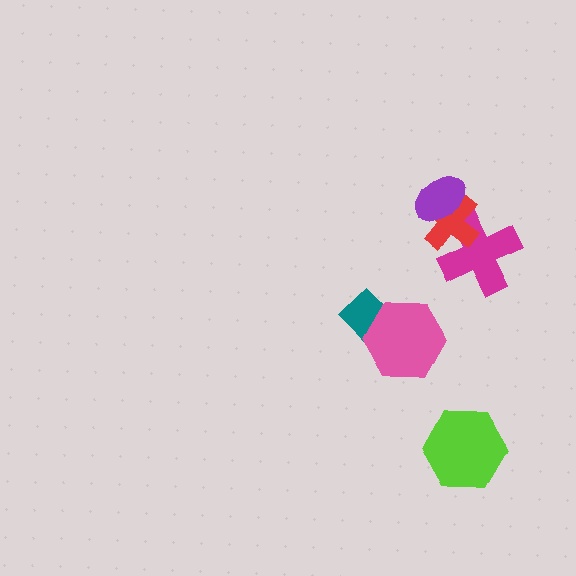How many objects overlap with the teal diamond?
1 object overlaps with the teal diamond.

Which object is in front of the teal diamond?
The pink hexagon is in front of the teal diamond.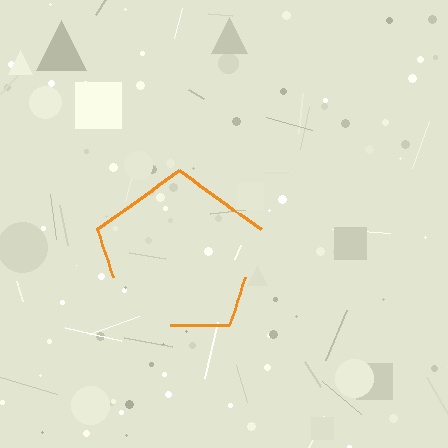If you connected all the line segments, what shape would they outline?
They would outline a pentagon.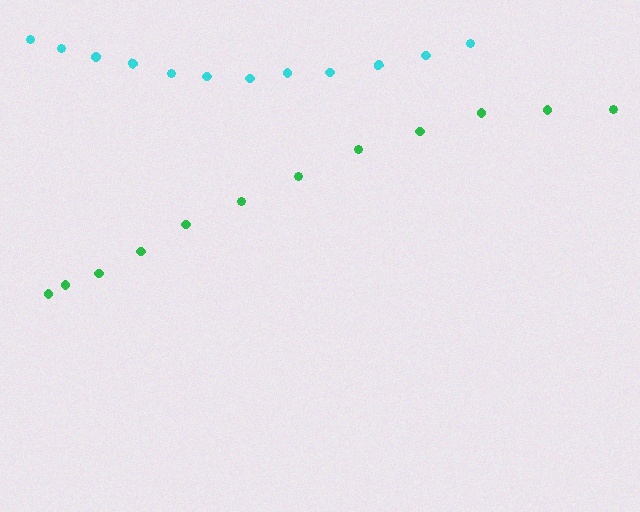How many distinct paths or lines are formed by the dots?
There are 2 distinct paths.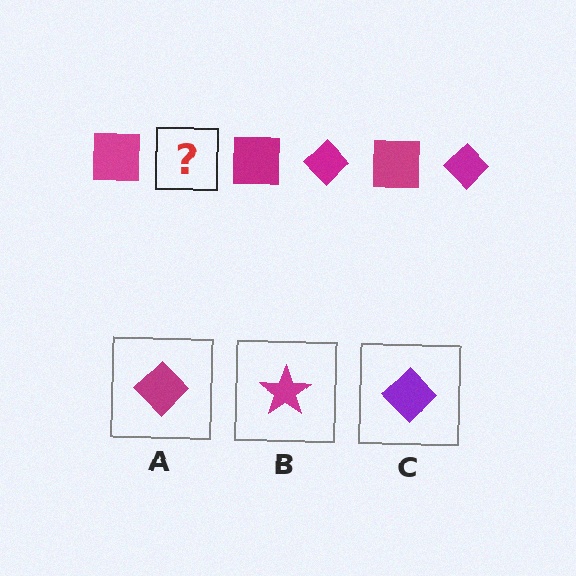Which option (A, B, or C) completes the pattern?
A.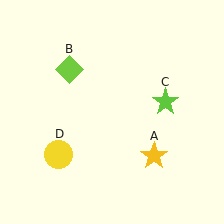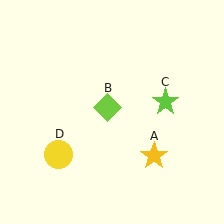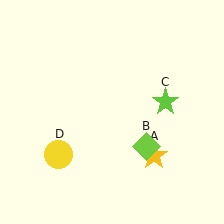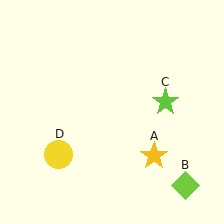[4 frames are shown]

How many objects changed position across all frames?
1 object changed position: lime diamond (object B).